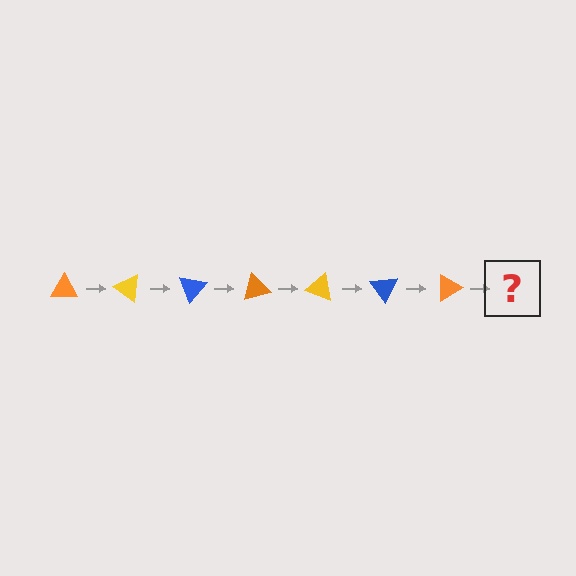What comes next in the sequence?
The next element should be a yellow triangle, rotated 245 degrees from the start.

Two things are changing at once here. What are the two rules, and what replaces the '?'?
The two rules are that it rotates 35 degrees each step and the color cycles through orange, yellow, and blue. The '?' should be a yellow triangle, rotated 245 degrees from the start.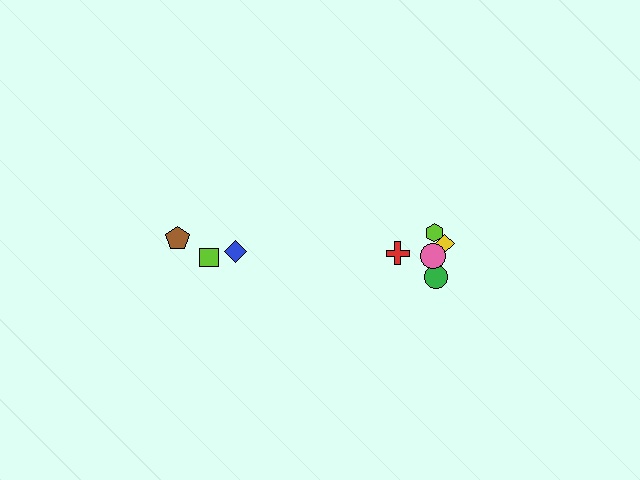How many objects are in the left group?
There are 3 objects.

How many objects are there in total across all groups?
There are 8 objects.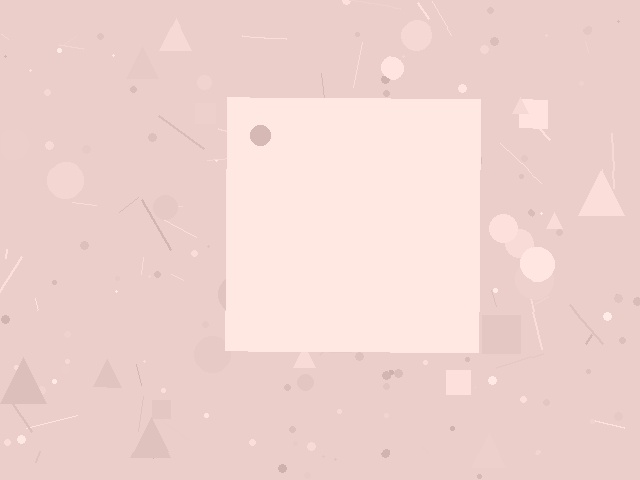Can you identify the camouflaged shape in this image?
The camouflaged shape is a square.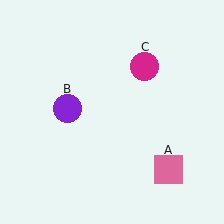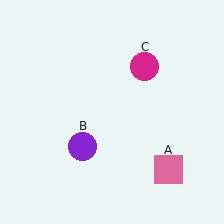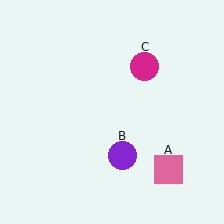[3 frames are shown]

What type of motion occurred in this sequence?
The purple circle (object B) rotated counterclockwise around the center of the scene.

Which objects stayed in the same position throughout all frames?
Pink square (object A) and magenta circle (object C) remained stationary.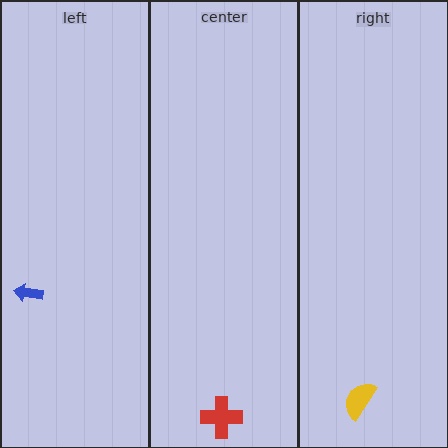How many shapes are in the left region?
1.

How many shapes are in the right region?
1.